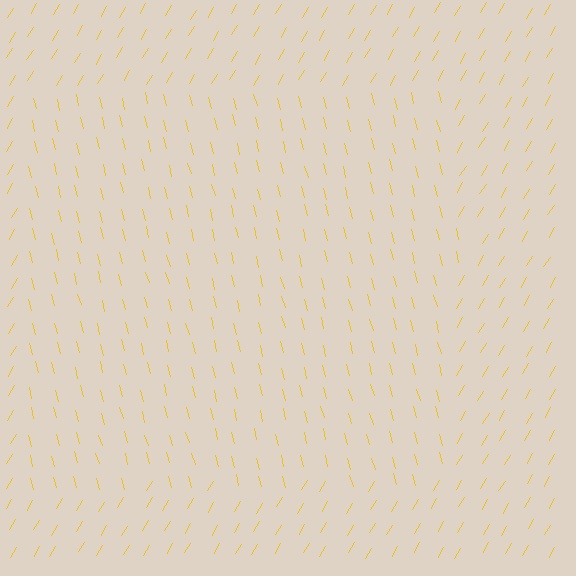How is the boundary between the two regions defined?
The boundary is defined purely by a change in line orientation (approximately 45 degrees difference). All lines are the same color and thickness.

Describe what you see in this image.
The image is filled with small yellow line segments. A rectangle region in the image has lines oriented differently from the surrounding lines, creating a visible texture boundary.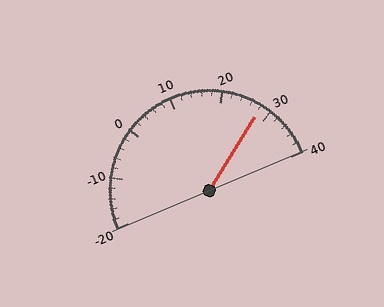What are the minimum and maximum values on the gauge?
The gauge ranges from -20 to 40.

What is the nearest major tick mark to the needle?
The nearest major tick mark is 30.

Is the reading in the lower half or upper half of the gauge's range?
The reading is in the upper half of the range (-20 to 40).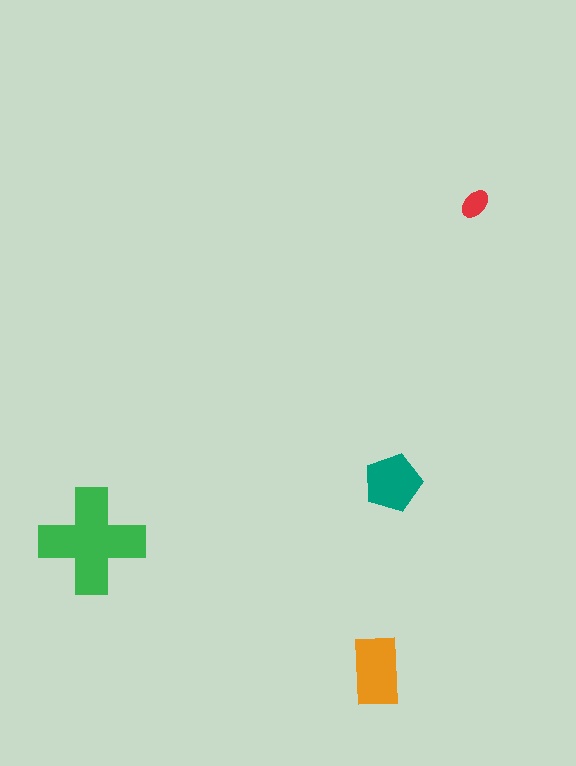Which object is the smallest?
The red ellipse.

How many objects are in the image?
There are 4 objects in the image.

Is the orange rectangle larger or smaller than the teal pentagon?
Larger.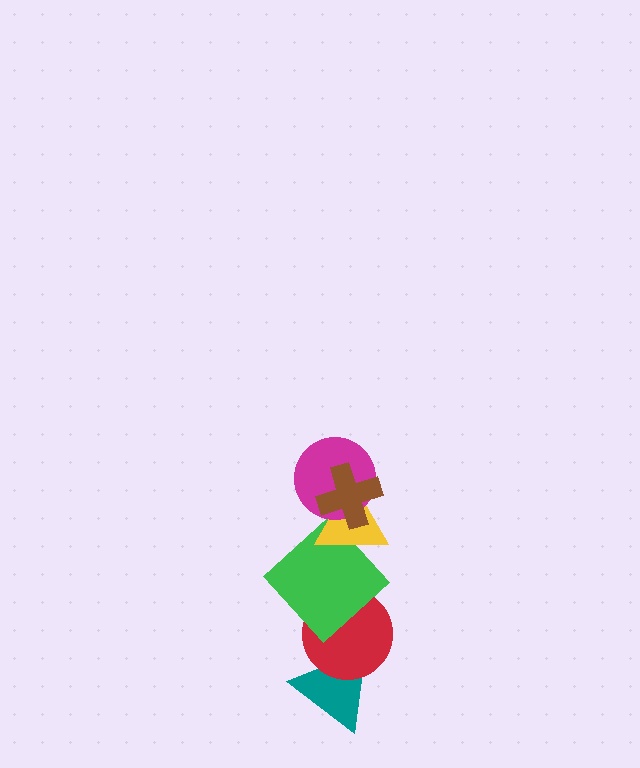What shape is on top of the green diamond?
The yellow triangle is on top of the green diamond.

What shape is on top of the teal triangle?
The red circle is on top of the teal triangle.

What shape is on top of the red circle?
The green diamond is on top of the red circle.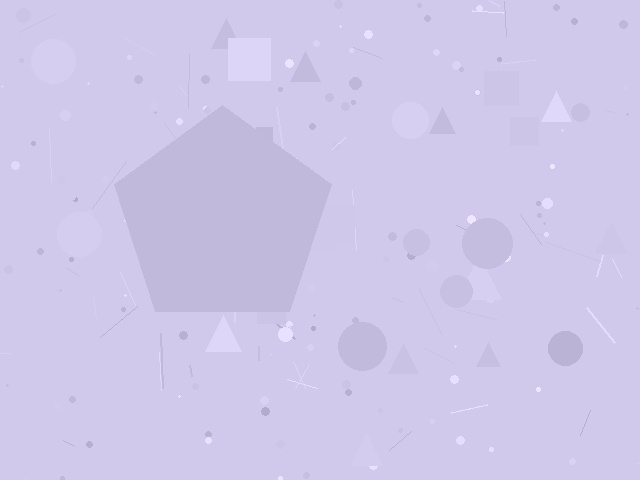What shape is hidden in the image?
A pentagon is hidden in the image.